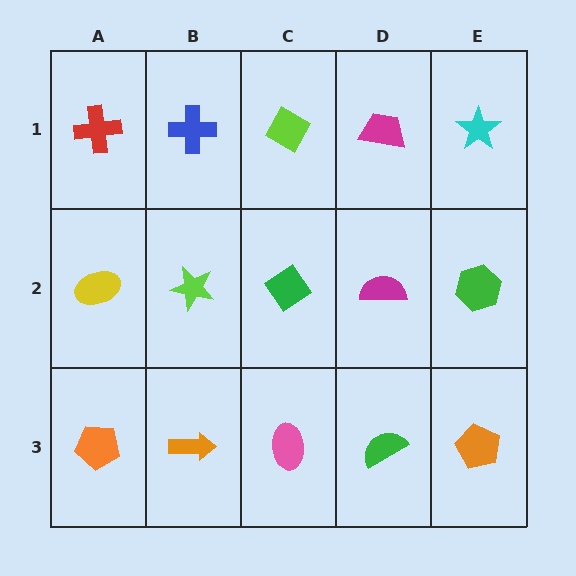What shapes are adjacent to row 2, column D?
A magenta trapezoid (row 1, column D), a green semicircle (row 3, column D), a green diamond (row 2, column C), a green hexagon (row 2, column E).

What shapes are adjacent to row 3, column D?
A magenta semicircle (row 2, column D), a pink ellipse (row 3, column C), an orange pentagon (row 3, column E).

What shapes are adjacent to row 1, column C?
A green diamond (row 2, column C), a blue cross (row 1, column B), a magenta trapezoid (row 1, column D).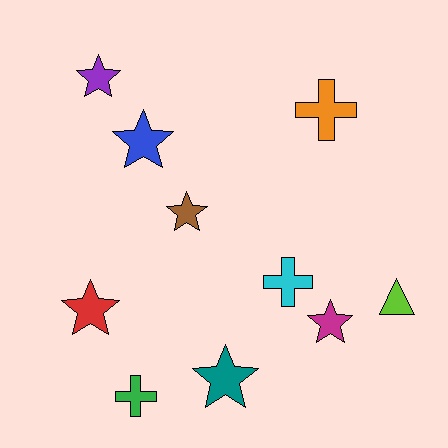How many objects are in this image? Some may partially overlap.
There are 10 objects.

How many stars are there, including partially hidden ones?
There are 6 stars.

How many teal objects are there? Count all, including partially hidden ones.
There is 1 teal object.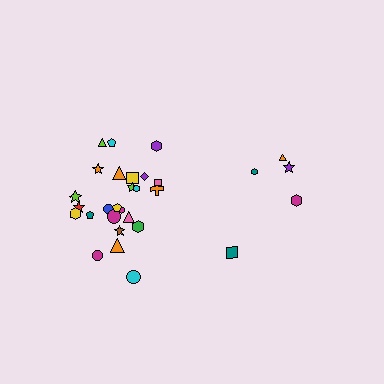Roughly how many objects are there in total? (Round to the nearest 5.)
Roughly 30 objects in total.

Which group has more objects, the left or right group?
The left group.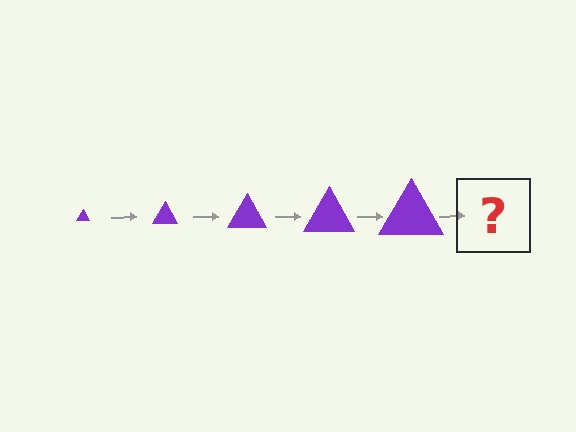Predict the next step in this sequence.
The next step is a purple triangle, larger than the previous one.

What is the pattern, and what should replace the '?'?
The pattern is that the triangle gets progressively larger each step. The '?' should be a purple triangle, larger than the previous one.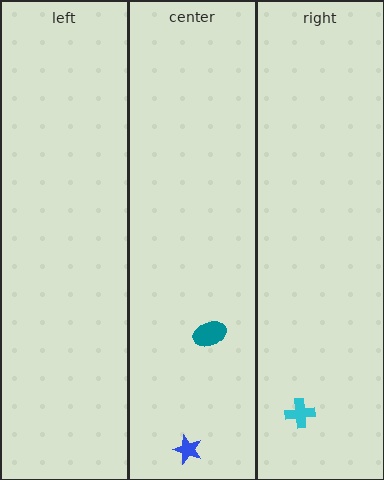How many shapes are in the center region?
2.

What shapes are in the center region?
The teal ellipse, the blue star.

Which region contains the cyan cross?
The right region.